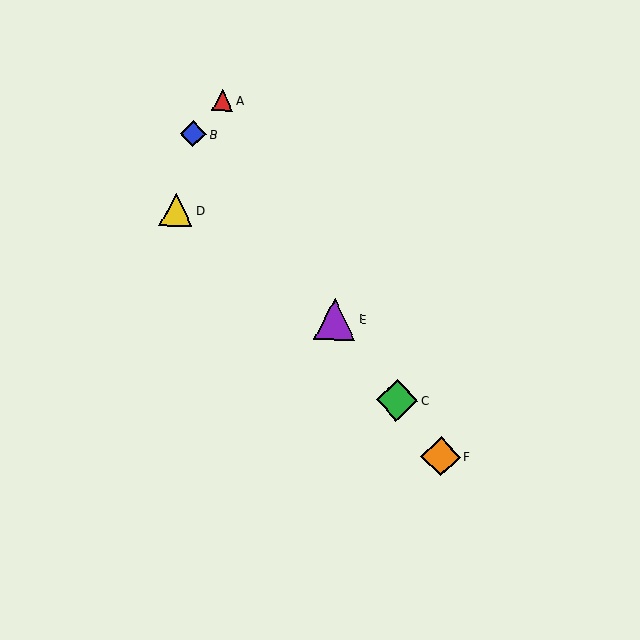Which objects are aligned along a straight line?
Objects B, C, E, F are aligned along a straight line.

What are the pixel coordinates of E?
Object E is at (335, 319).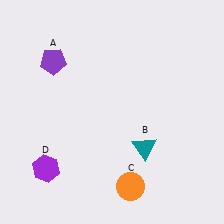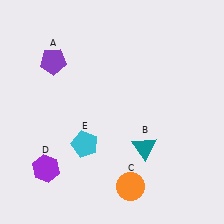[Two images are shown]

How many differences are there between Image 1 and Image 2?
There is 1 difference between the two images.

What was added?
A cyan pentagon (E) was added in Image 2.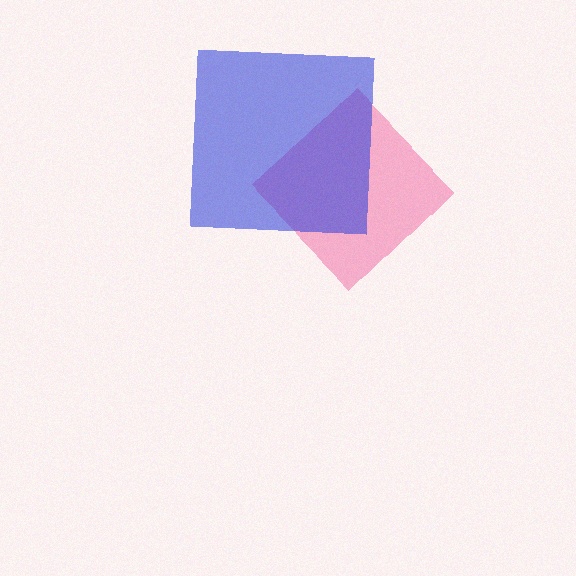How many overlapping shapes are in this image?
There are 2 overlapping shapes in the image.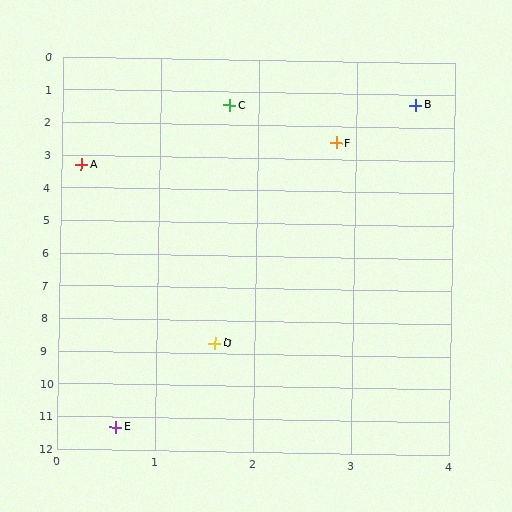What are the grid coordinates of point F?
Point F is at approximately (2.8, 2.5).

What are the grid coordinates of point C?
Point C is at approximately (1.7, 1.4).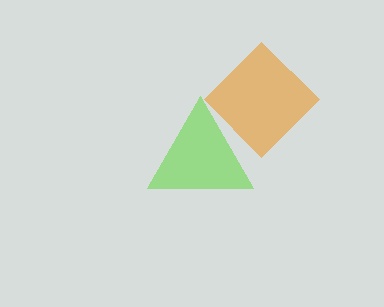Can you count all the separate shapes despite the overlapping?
Yes, there are 2 separate shapes.